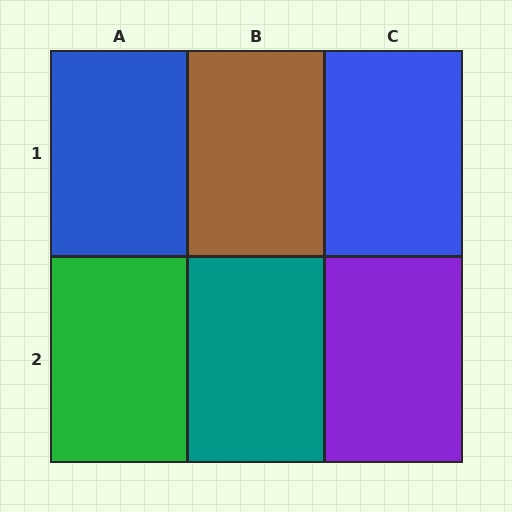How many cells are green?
1 cell is green.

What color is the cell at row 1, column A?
Blue.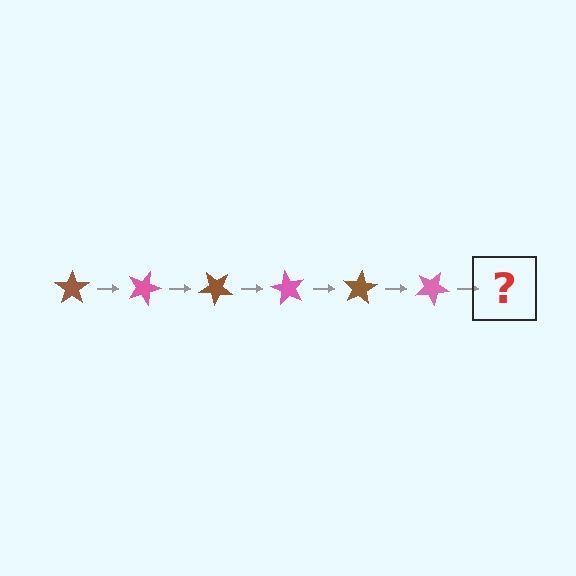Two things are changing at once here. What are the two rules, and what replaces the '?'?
The two rules are that it rotates 20 degrees each step and the color cycles through brown and pink. The '?' should be a brown star, rotated 120 degrees from the start.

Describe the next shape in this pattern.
It should be a brown star, rotated 120 degrees from the start.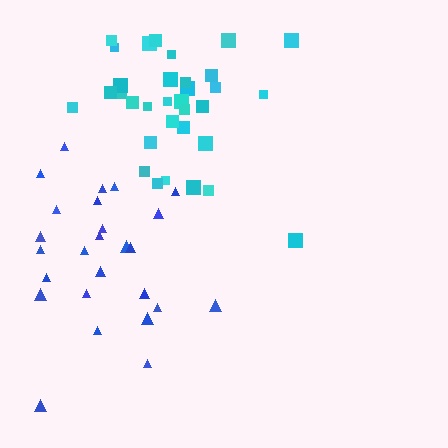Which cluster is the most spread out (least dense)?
Blue.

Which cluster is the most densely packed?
Cyan.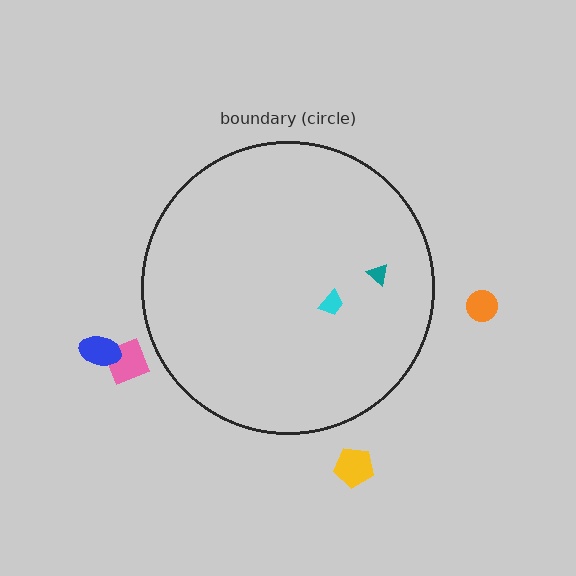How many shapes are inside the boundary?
2 inside, 4 outside.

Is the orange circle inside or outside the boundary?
Outside.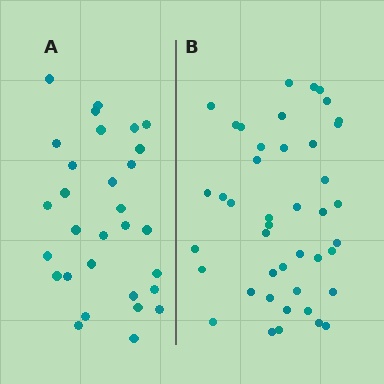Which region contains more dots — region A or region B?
Region B (the right region) has more dots.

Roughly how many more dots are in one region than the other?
Region B has approximately 15 more dots than region A.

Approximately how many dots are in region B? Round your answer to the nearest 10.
About 40 dots. (The exact count is 43, which rounds to 40.)